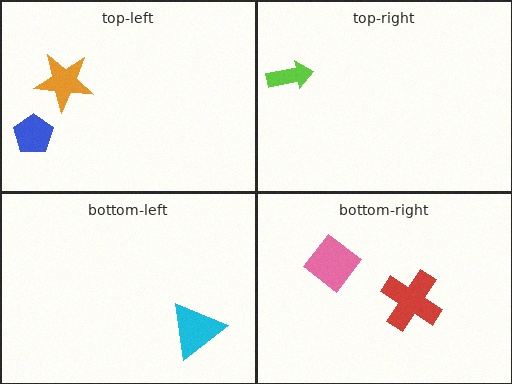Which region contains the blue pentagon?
The top-left region.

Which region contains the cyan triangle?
The bottom-left region.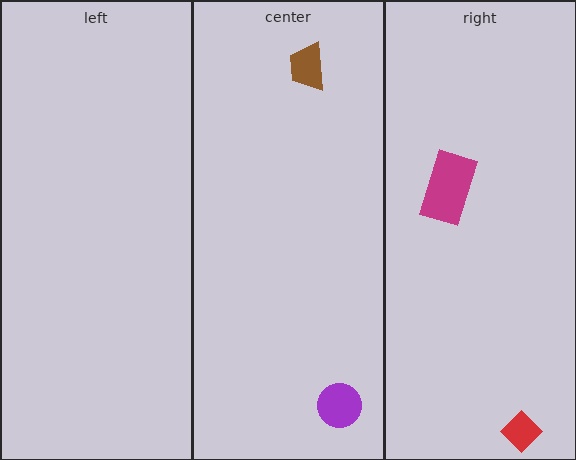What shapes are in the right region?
The red diamond, the magenta rectangle.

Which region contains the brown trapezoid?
The center region.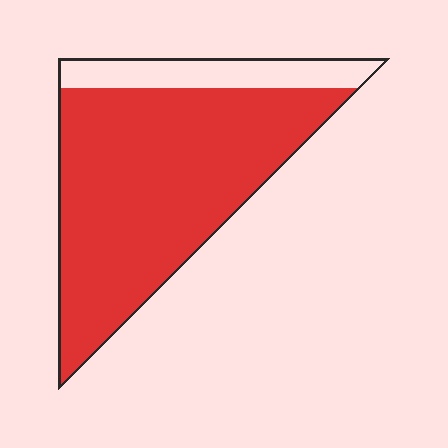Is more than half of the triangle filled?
Yes.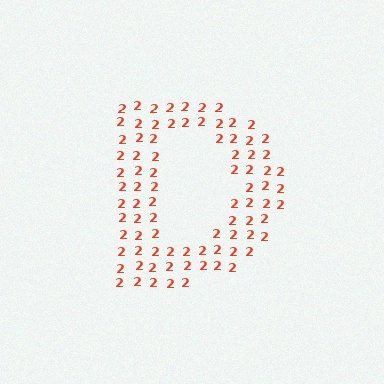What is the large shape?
The large shape is the letter D.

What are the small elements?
The small elements are digit 2's.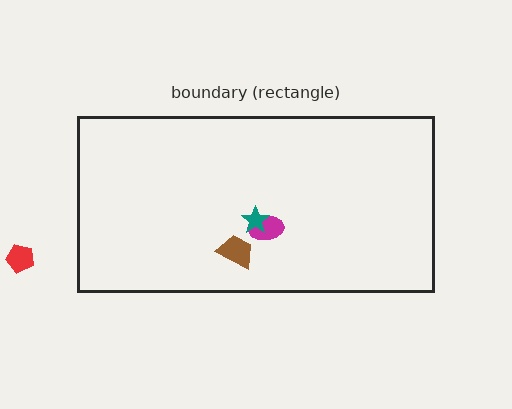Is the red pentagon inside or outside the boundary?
Outside.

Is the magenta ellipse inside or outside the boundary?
Inside.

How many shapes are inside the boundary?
3 inside, 1 outside.